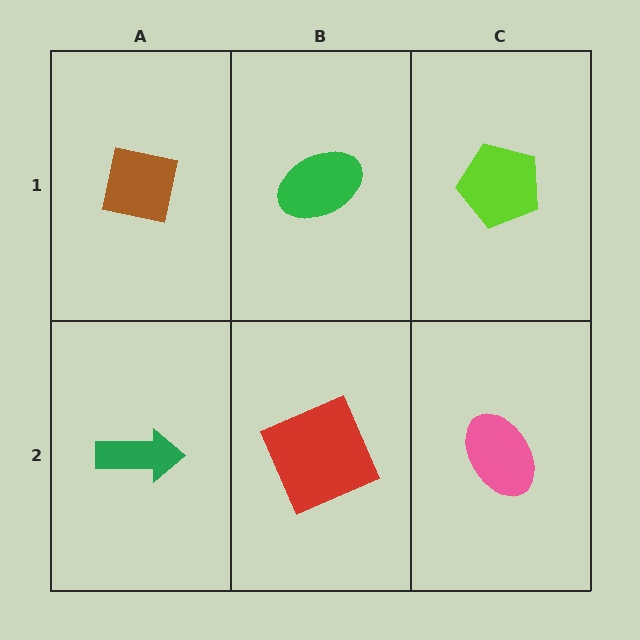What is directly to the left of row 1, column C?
A green ellipse.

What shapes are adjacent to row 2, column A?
A brown square (row 1, column A), a red square (row 2, column B).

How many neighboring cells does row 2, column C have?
2.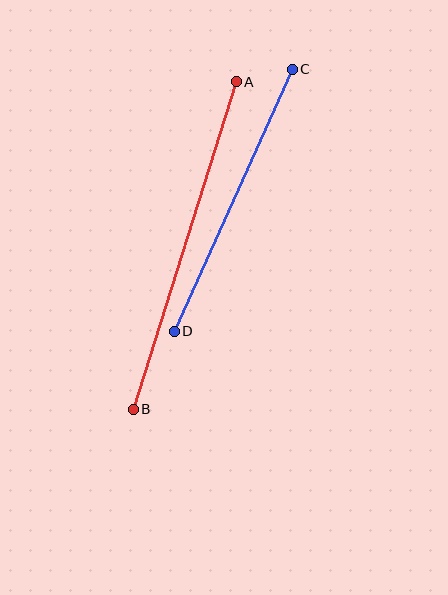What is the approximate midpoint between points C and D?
The midpoint is at approximately (233, 200) pixels.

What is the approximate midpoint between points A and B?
The midpoint is at approximately (185, 246) pixels.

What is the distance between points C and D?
The distance is approximately 287 pixels.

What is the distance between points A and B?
The distance is approximately 343 pixels.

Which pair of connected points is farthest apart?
Points A and B are farthest apart.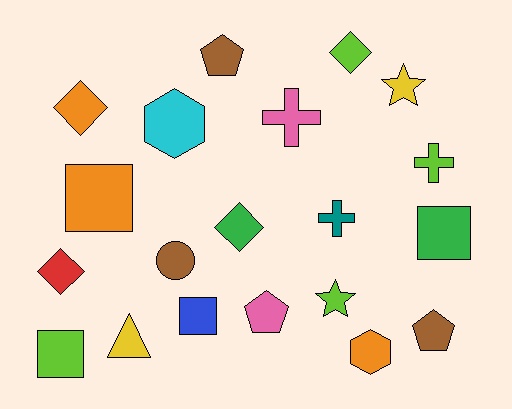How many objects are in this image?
There are 20 objects.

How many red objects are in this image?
There is 1 red object.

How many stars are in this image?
There are 2 stars.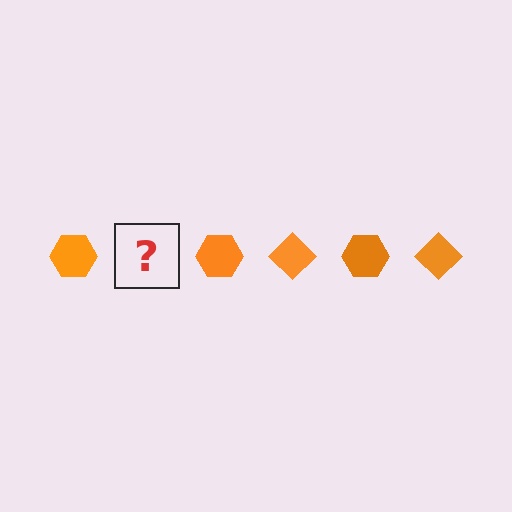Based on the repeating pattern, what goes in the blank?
The blank should be an orange diamond.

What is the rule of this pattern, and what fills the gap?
The rule is that the pattern cycles through hexagon, diamond shapes in orange. The gap should be filled with an orange diamond.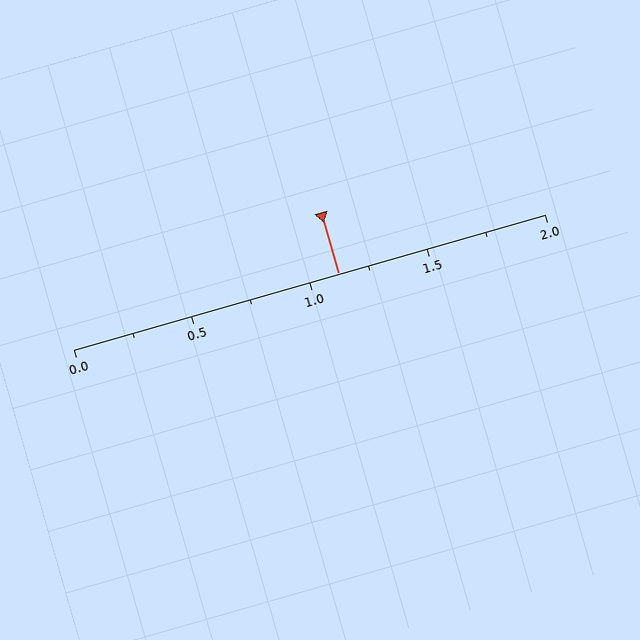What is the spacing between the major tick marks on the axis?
The major ticks are spaced 0.5 apart.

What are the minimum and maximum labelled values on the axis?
The axis runs from 0.0 to 2.0.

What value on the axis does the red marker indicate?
The marker indicates approximately 1.12.